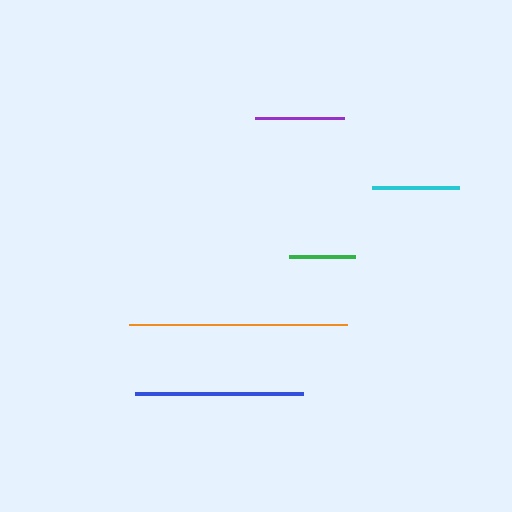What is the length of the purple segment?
The purple segment is approximately 89 pixels long.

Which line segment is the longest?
The orange line is the longest at approximately 218 pixels.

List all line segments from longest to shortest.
From longest to shortest: orange, blue, purple, cyan, green.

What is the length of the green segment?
The green segment is approximately 66 pixels long.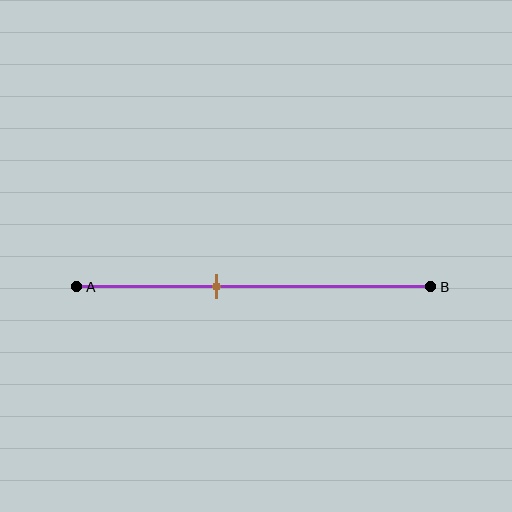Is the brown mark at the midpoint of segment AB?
No, the mark is at about 40% from A, not at the 50% midpoint.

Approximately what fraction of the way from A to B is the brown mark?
The brown mark is approximately 40% of the way from A to B.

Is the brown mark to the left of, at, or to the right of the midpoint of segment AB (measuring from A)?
The brown mark is to the left of the midpoint of segment AB.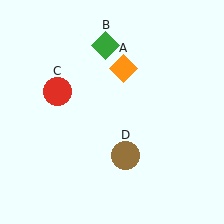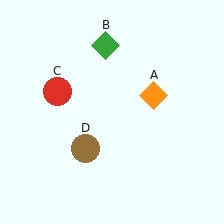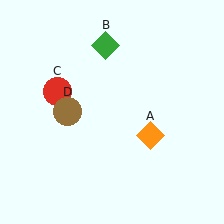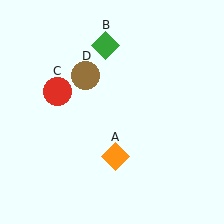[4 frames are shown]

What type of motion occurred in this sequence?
The orange diamond (object A), brown circle (object D) rotated clockwise around the center of the scene.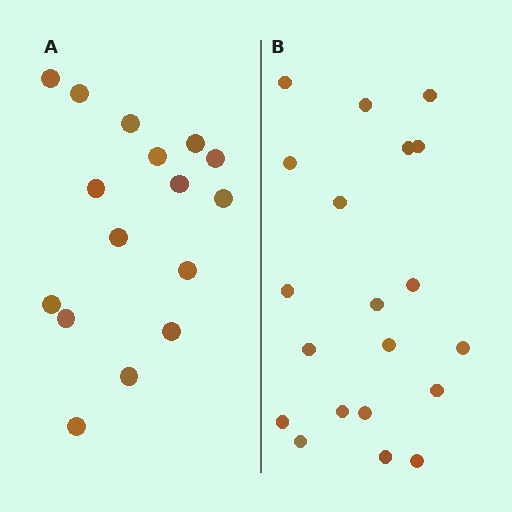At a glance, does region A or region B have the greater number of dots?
Region B (the right region) has more dots.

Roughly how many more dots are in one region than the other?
Region B has about 4 more dots than region A.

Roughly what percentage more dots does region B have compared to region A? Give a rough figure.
About 25% more.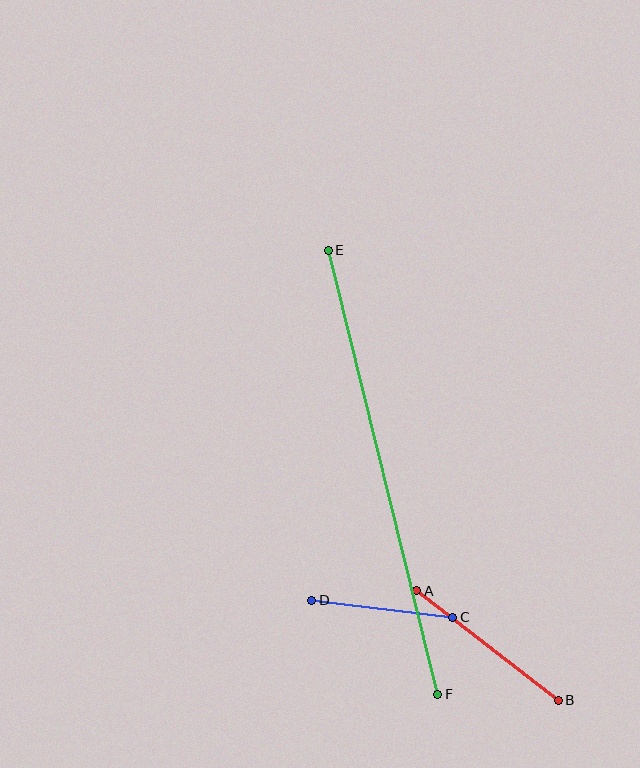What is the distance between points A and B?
The distance is approximately 179 pixels.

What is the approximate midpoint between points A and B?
The midpoint is at approximately (488, 645) pixels.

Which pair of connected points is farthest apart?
Points E and F are farthest apart.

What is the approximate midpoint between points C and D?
The midpoint is at approximately (382, 609) pixels.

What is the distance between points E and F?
The distance is approximately 458 pixels.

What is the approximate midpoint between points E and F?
The midpoint is at approximately (383, 472) pixels.